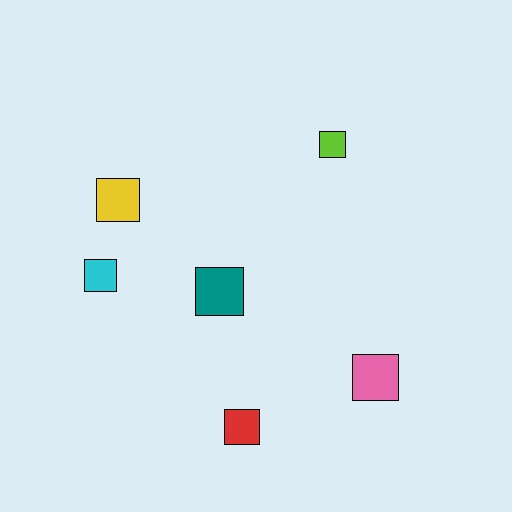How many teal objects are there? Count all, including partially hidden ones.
There is 1 teal object.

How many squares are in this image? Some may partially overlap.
There are 6 squares.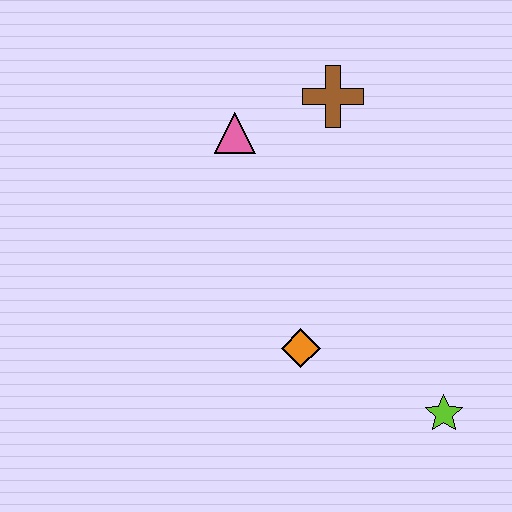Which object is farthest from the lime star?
The pink triangle is farthest from the lime star.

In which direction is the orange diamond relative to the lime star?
The orange diamond is to the left of the lime star.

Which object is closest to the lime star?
The orange diamond is closest to the lime star.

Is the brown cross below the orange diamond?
No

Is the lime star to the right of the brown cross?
Yes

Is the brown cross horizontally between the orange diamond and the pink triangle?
No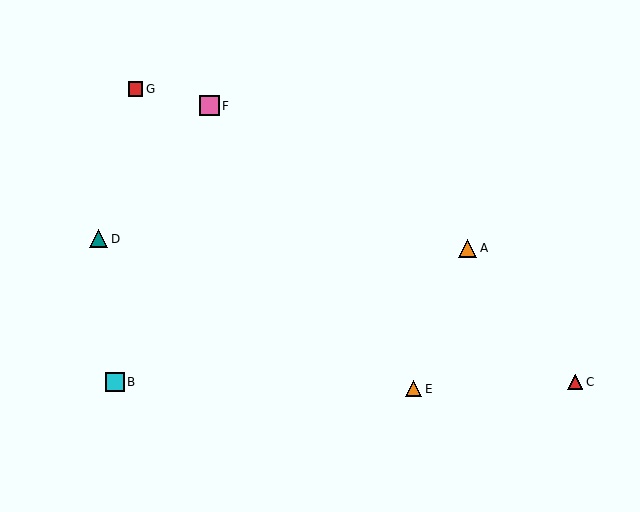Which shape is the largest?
The pink square (labeled F) is the largest.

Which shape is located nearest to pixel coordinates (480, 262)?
The orange triangle (labeled A) at (468, 248) is nearest to that location.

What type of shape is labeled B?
Shape B is a cyan square.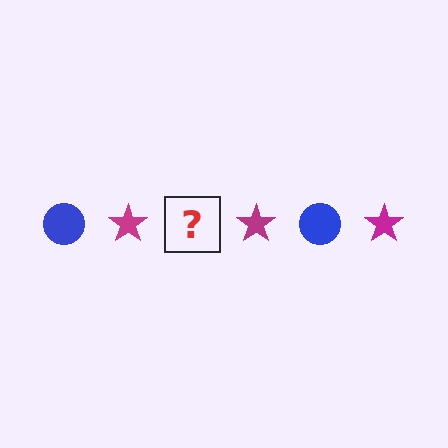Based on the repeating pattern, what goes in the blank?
The blank should be a blue circle.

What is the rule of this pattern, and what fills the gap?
The rule is that the pattern alternates between blue circle and magenta star. The gap should be filled with a blue circle.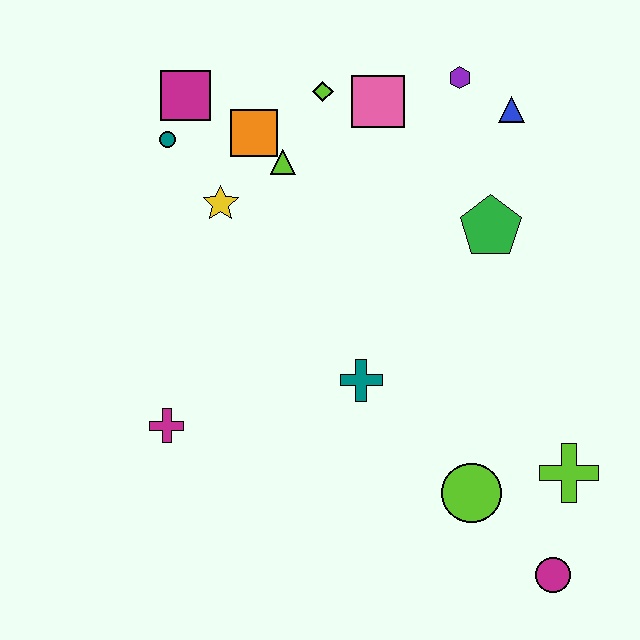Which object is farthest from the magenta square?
The magenta circle is farthest from the magenta square.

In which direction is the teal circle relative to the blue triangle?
The teal circle is to the left of the blue triangle.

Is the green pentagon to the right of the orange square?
Yes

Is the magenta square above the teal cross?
Yes